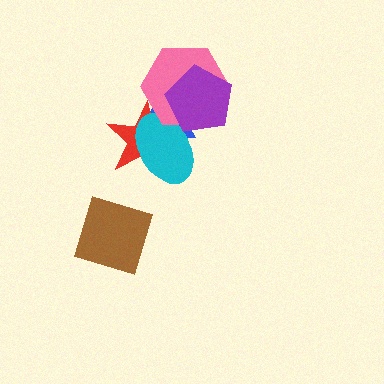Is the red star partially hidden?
Yes, it is partially covered by another shape.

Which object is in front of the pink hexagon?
The purple pentagon is in front of the pink hexagon.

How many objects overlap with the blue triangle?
4 objects overlap with the blue triangle.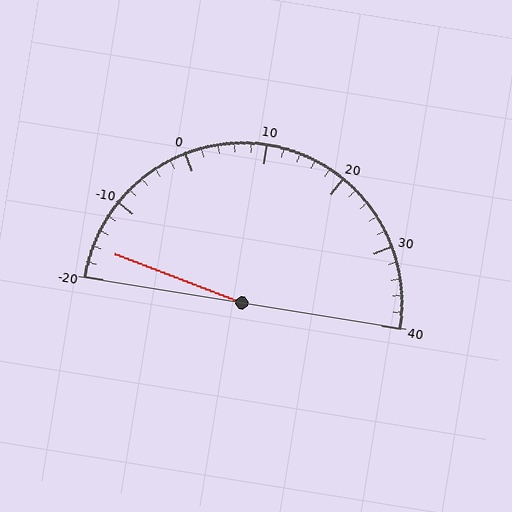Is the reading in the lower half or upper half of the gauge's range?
The reading is in the lower half of the range (-20 to 40).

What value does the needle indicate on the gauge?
The needle indicates approximately -16.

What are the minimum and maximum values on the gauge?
The gauge ranges from -20 to 40.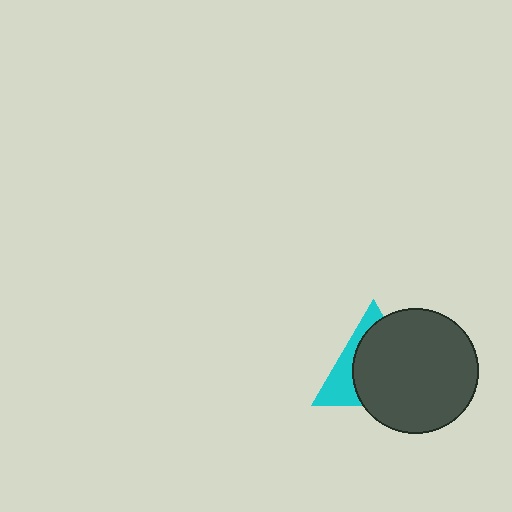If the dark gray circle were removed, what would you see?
You would see the complete cyan triangle.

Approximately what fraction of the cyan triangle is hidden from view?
Roughly 68% of the cyan triangle is hidden behind the dark gray circle.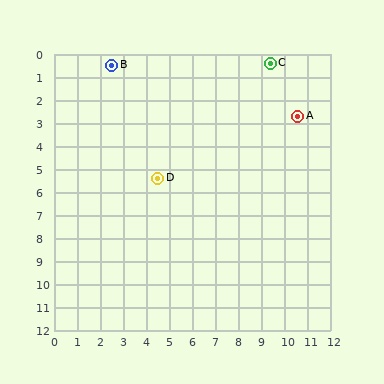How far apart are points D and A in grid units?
Points D and A are about 6.7 grid units apart.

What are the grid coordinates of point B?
Point B is at approximately (2.5, 0.5).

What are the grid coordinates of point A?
Point A is at approximately (10.6, 2.7).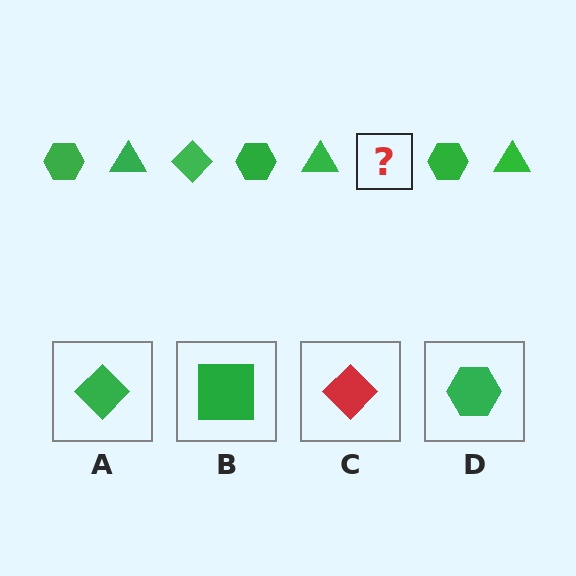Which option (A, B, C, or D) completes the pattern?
A.